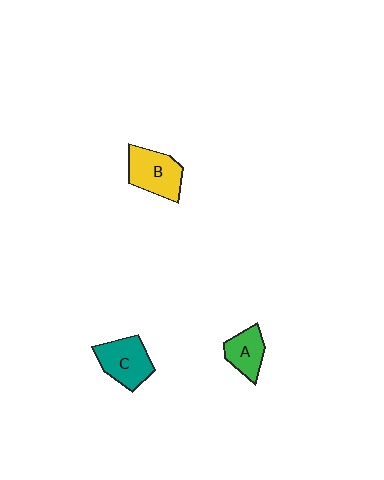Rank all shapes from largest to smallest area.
From largest to smallest: B (yellow), C (teal), A (green).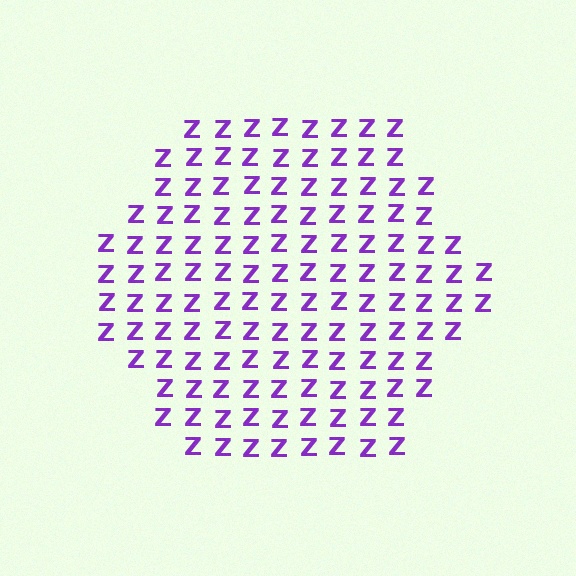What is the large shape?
The large shape is a hexagon.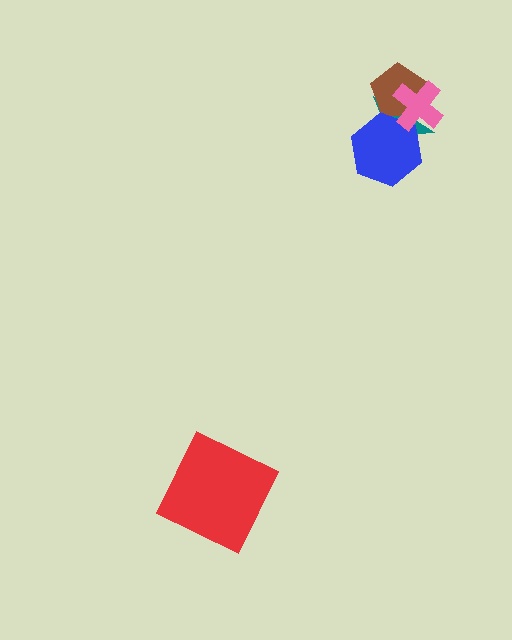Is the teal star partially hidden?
Yes, it is partially covered by another shape.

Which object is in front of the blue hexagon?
The pink cross is in front of the blue hexagon.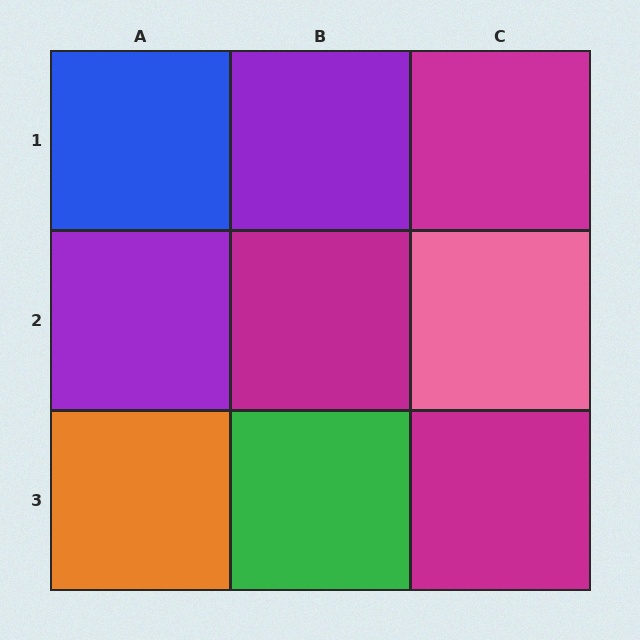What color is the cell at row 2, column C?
Pink.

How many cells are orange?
1 cell is orange.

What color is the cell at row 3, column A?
Orange.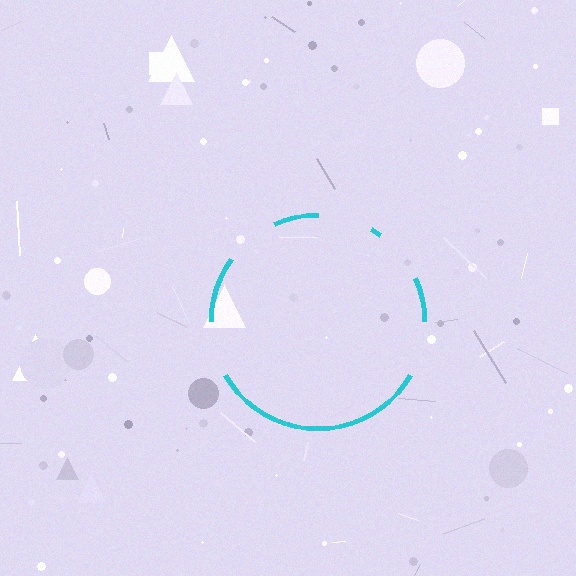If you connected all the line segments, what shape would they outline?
They would outline a circle.